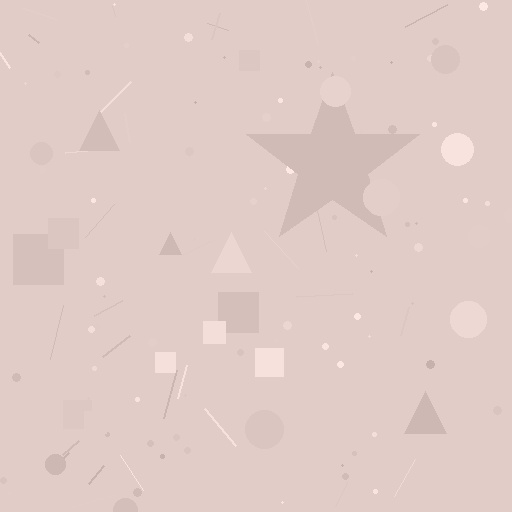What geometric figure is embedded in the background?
A star is embedded in the background.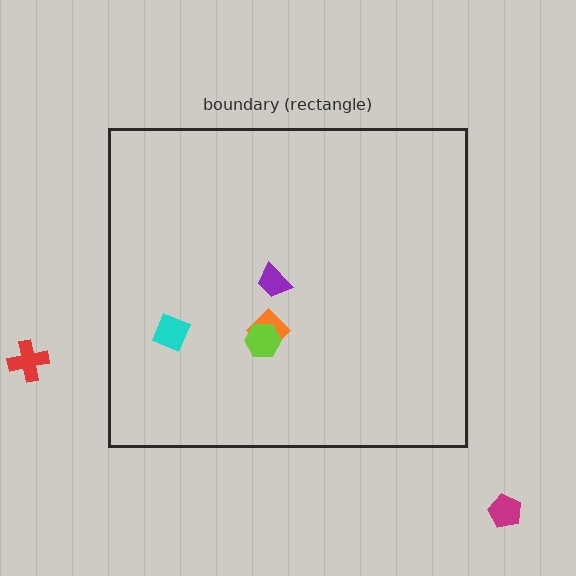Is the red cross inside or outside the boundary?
Outside.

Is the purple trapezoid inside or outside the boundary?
Inside.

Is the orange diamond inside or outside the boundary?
Inside.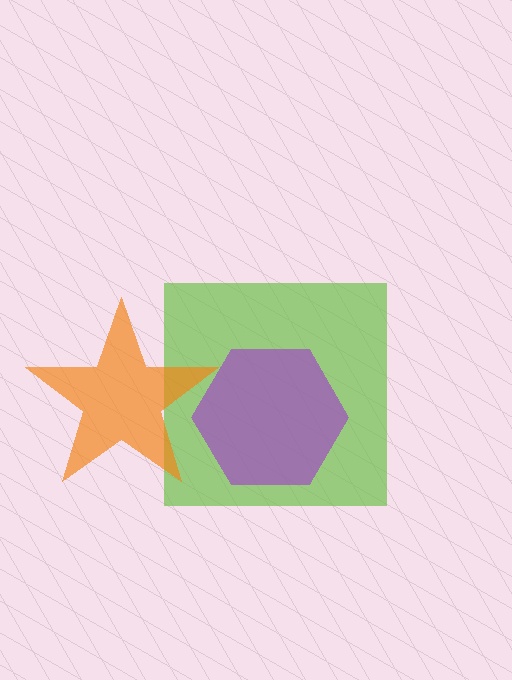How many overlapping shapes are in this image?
There are 3 overlapping shapes in the image.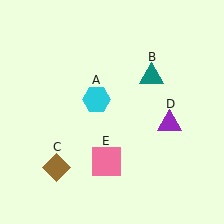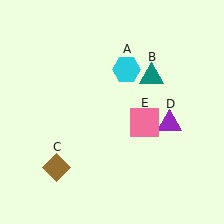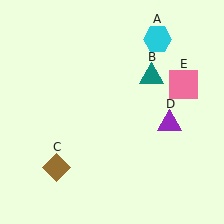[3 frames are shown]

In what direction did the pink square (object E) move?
The pink square (object E) moved up and to the right.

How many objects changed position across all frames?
2 objects changed position: cyan hexagon (object A), pink square (object E).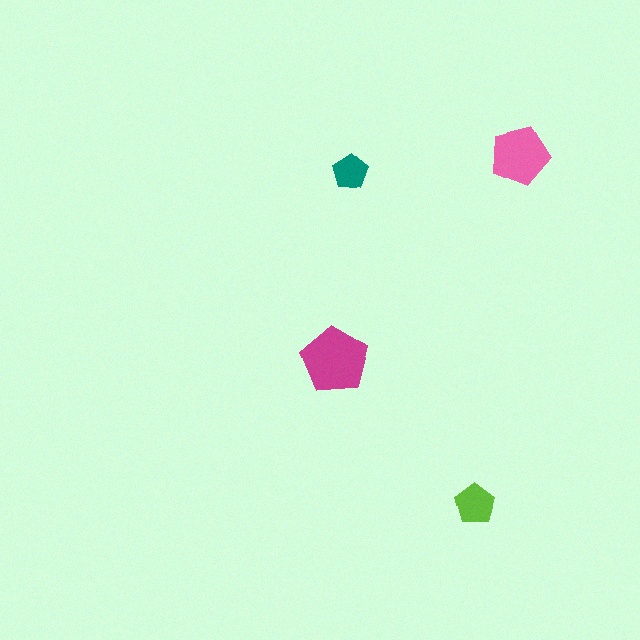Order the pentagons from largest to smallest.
the magenta one, the pink one, the lime one, the teal one.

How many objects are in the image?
There are 4 objects in the image.